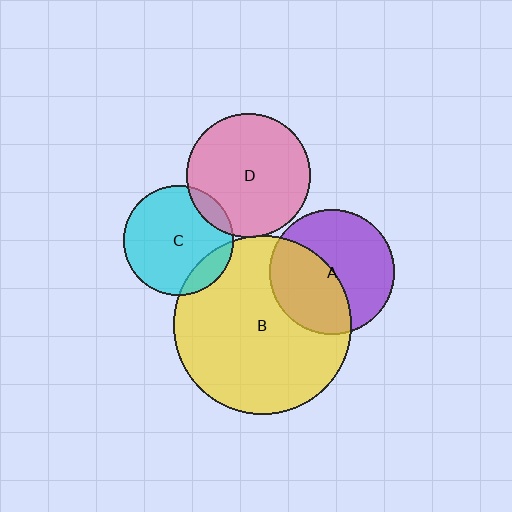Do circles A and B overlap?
Yes.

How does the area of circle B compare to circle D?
Approximately 2.1 times.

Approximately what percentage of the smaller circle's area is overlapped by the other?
Approximately 45%.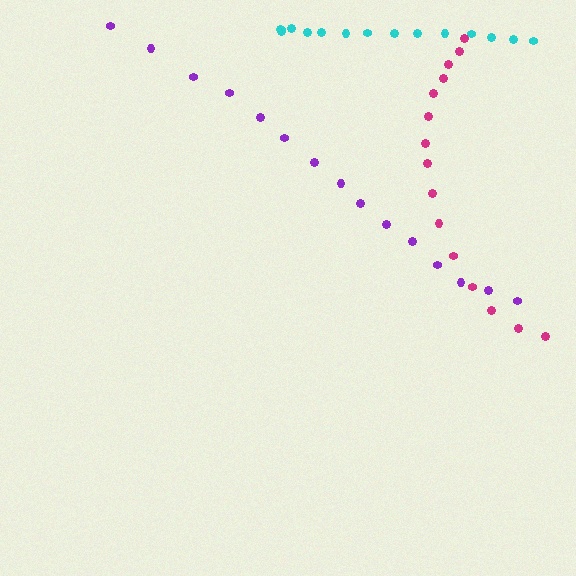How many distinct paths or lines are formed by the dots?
There are 3 distinct paths.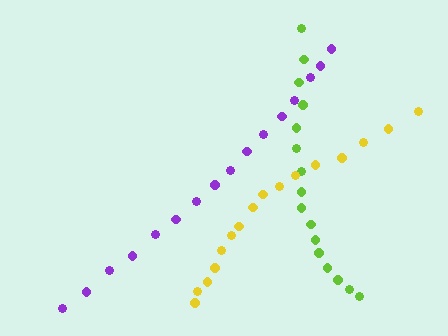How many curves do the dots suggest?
There are 3 distinct paths.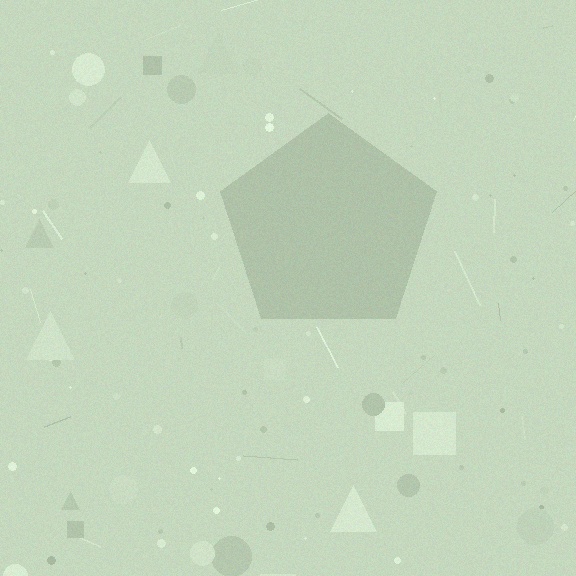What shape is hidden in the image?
A pentagon is hidden in the image.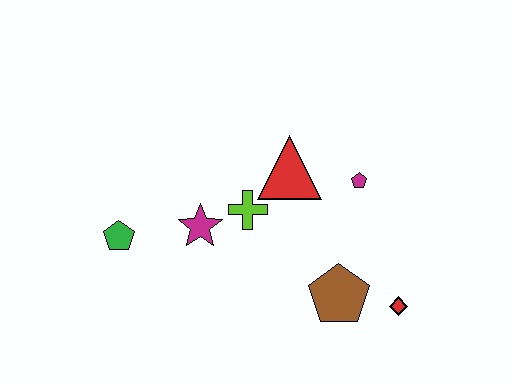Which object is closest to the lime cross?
The magenta star is closest to the lime cross.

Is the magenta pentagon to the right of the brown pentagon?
Yes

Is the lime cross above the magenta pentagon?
No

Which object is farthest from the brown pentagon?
The green pentagon is farthest from the brown pentagon.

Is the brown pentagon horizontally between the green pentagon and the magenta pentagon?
Yes